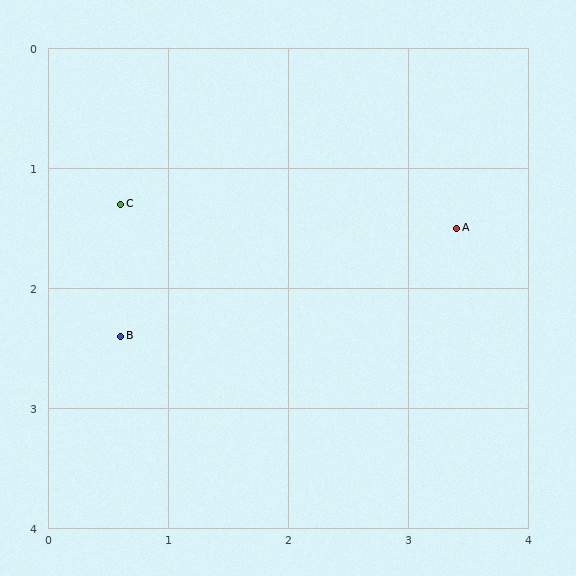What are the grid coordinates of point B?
Point B is at approximately (0.6, 2.4).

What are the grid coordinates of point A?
Point A is at approximately (3.4, 1.5).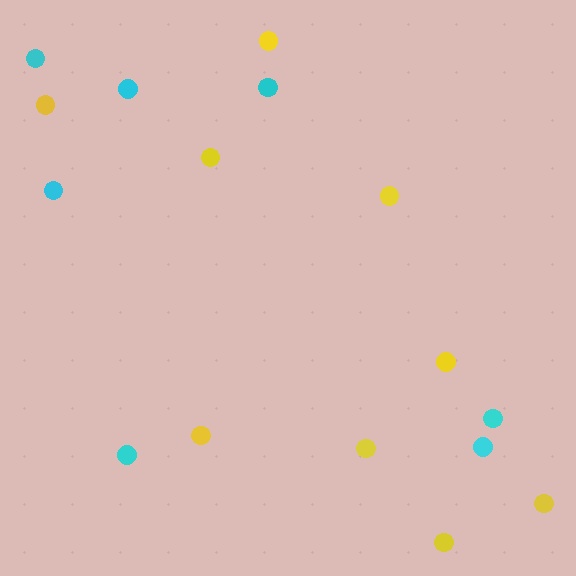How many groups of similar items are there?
There are 2 groups: one group of yellow circles (9) and one group of cyan circles (7).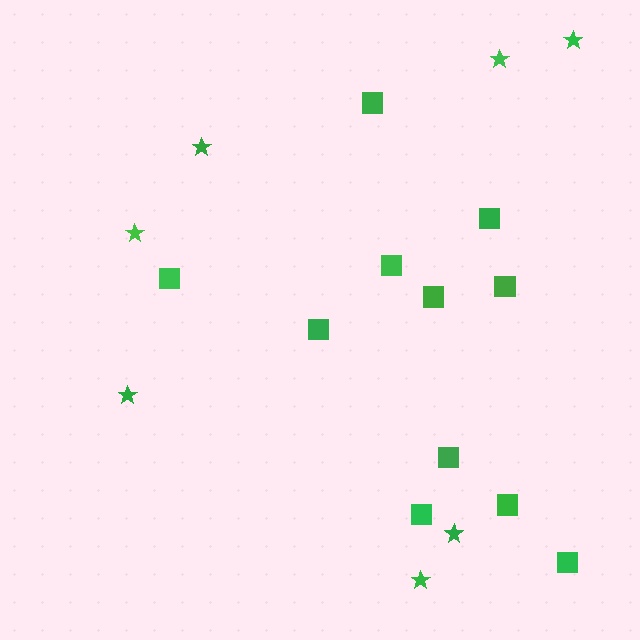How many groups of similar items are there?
There are 2 groups: one group of stars (7) and one group of squares (11).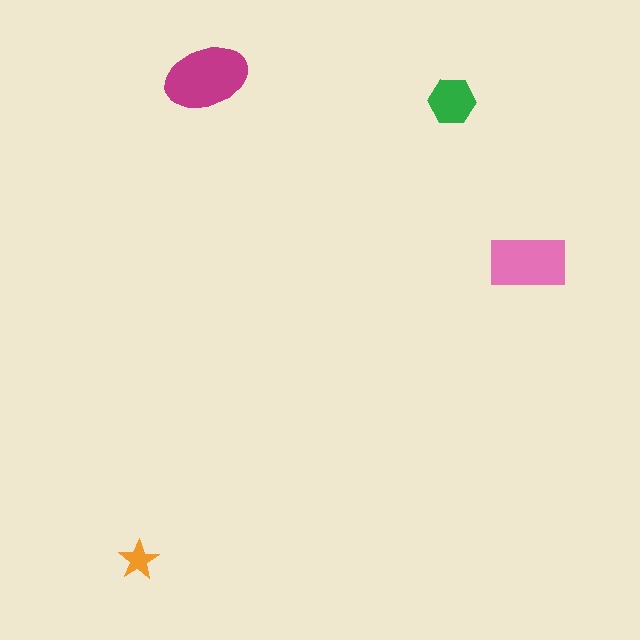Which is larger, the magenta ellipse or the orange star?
The magenta ellipse.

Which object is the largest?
The magenta ellipse.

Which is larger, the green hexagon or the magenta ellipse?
The magenta ellipse.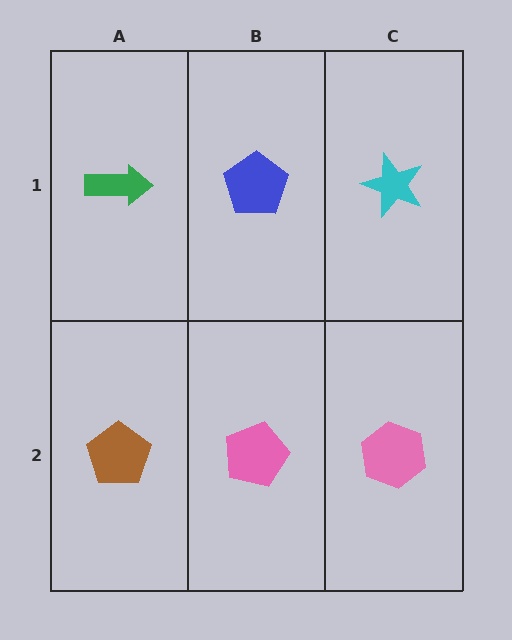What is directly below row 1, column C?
A pink hexagon.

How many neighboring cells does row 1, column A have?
2.